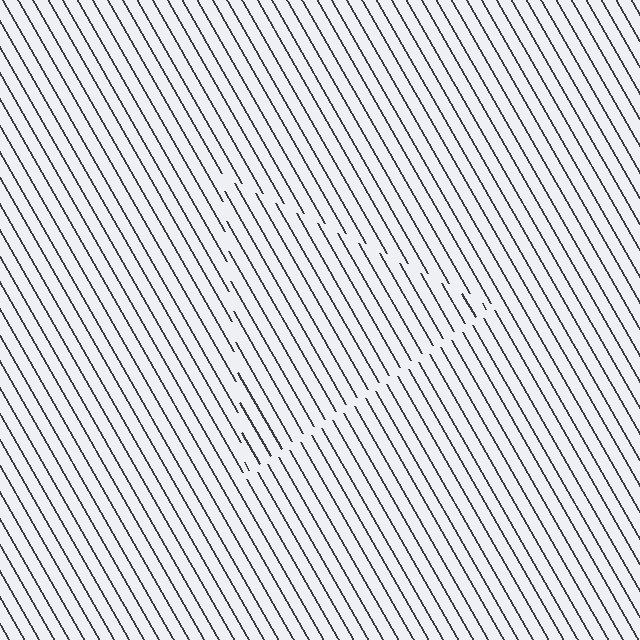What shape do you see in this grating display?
An illusory triangle. The interior of the shape contains the same grating, shifted by half a period — the contour is defined by the phase discontinuity where line-ends from the inner and outer gratings abut.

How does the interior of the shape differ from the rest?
The interior of the shape contains the same grating, shifted by half a period — the contour is defined by the phase discontinuity where line-ends from the inner and outer gratings abut.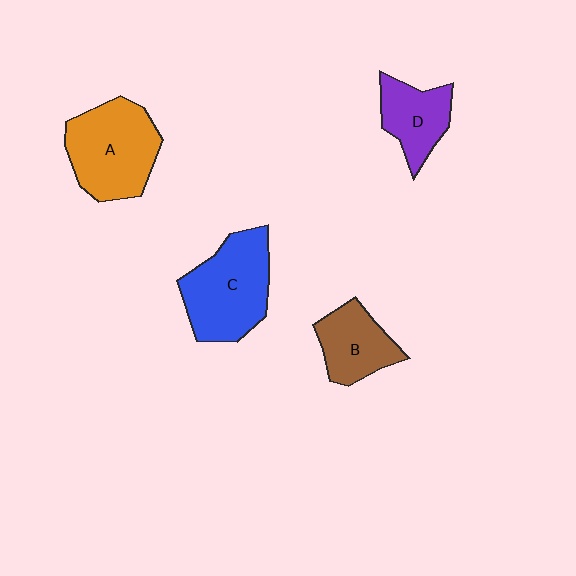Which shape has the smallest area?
Shape D (purple).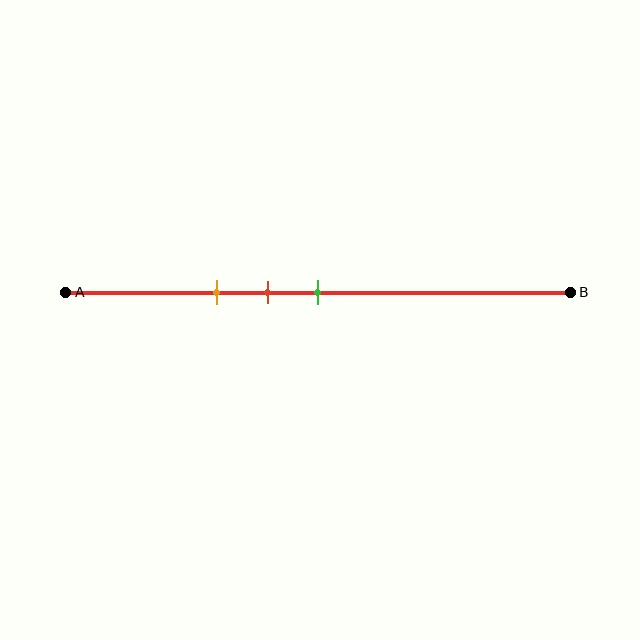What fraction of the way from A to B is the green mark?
The green mark is approximately 50% (0.5) of the way from A to B.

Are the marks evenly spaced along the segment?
Yes, the marks are approximately evenly spaced.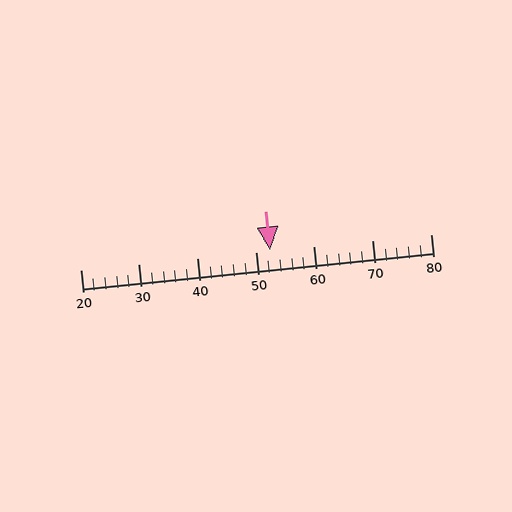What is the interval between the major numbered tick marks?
The major tick marks are spaced 10 units apart.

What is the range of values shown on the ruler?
The ruler shows values from 20 to 80.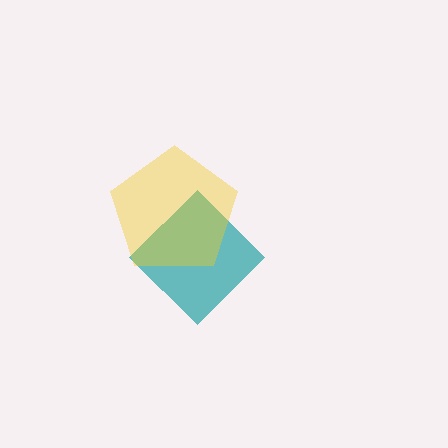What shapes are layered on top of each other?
The layered shapes are: a teal diamond, a yellow pentagon.